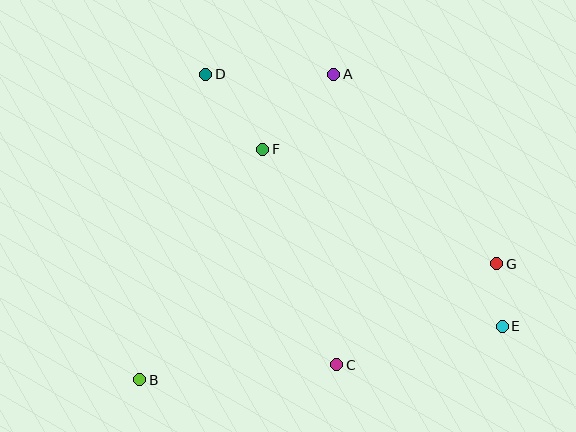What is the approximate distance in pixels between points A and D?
The distance between A and D is approximately 128 pixels.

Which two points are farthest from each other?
Points D and E are farthest from each other.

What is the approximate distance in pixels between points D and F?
The distance between D and F is approximately 94 pixels.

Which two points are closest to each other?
Points E and G are closest to each other.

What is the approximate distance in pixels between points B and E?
The distance between B and E is approximately 366 pixels.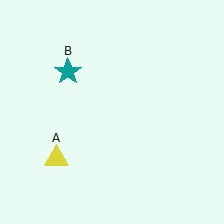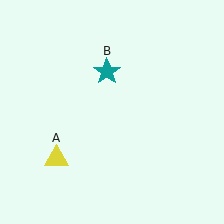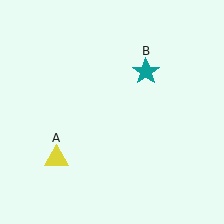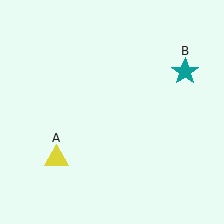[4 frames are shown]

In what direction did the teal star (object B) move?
The teal star (object B) moved right.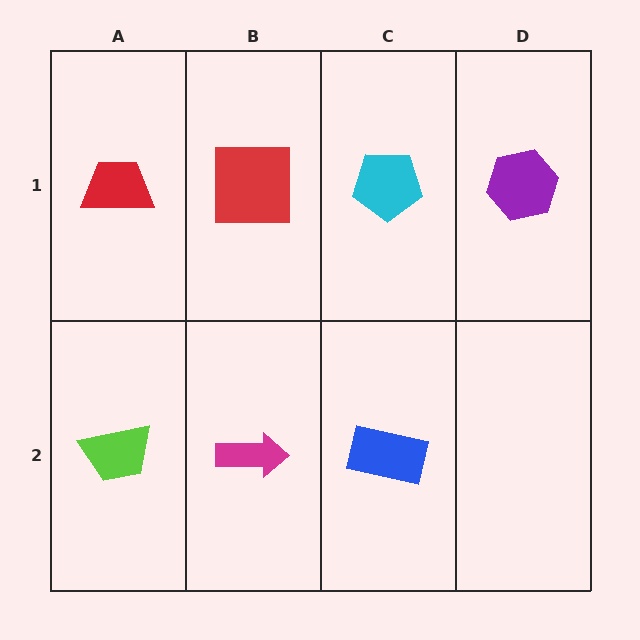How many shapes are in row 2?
3 shapes.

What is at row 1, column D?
A purple hexagon.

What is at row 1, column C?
A cyan pentagon.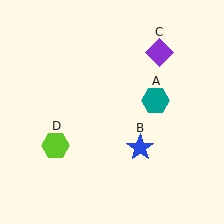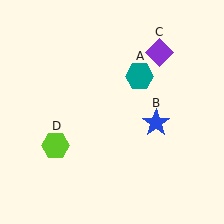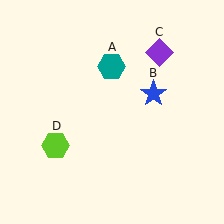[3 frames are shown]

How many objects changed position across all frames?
2 objects changed position: teal hexagon (object A), blue star (object B).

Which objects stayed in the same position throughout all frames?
Purple diamond (object C) and lime hexagon (object D) remained stationary.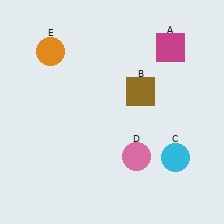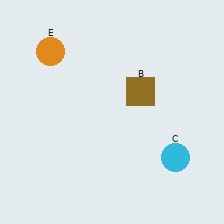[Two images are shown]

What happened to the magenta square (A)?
The magenta square (A) was removed in Image 2. It was in the top-right area of Image 1.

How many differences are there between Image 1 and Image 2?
There are 2 differences between the two images.